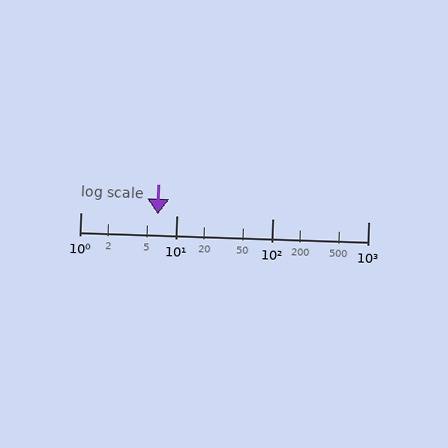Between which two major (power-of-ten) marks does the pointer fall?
The pointer is between 1 and 10.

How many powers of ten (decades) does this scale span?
The scale spans 3 decades, from 1 to 1000.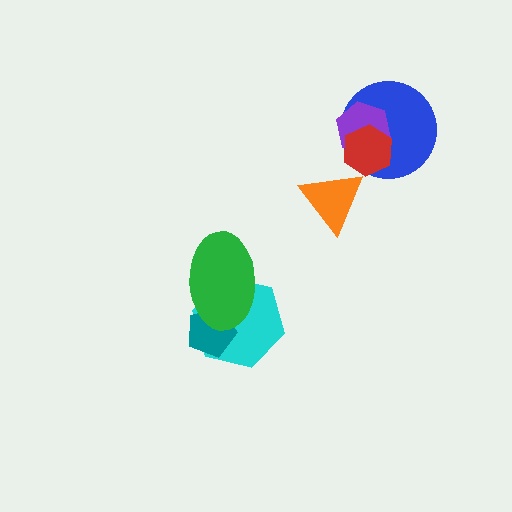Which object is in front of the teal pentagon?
The green ellipse is in front of the teal pentagon.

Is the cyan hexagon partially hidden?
Yes, it is partially covered by another shape.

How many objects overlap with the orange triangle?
0 objects overlap with the orange triangle.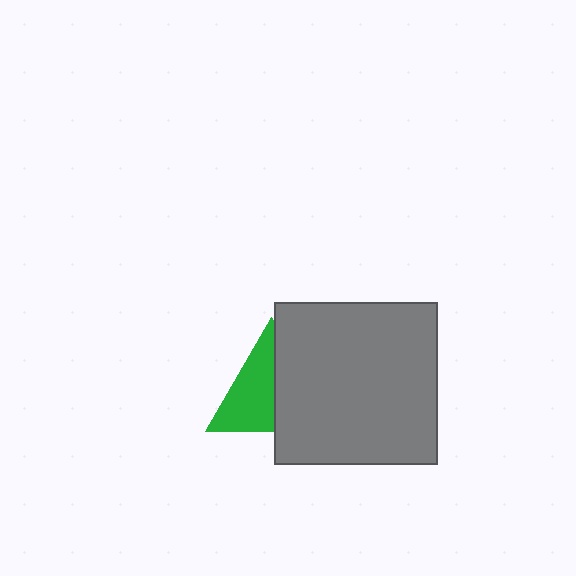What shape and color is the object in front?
The object in front is a gray square.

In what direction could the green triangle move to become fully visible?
The green triangle could move left. That would shift it out from behind the gray square entirely.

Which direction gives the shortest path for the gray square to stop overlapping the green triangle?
Moving right gives the shortest separation.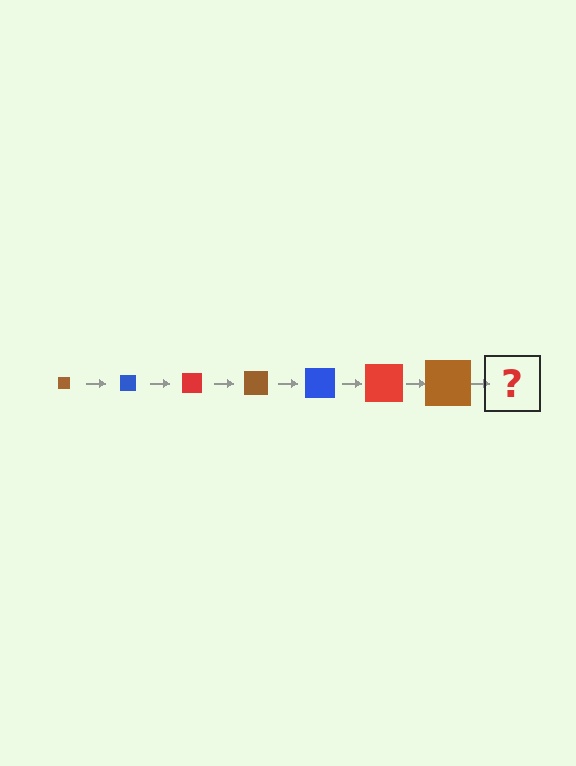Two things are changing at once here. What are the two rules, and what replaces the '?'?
The two rules are that the square grows larger each step and the color cycles through brown, blue, and red. The '?' should be a blue square, larger than the previous one.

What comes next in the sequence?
The next element should be a blue square, larger than the previous one.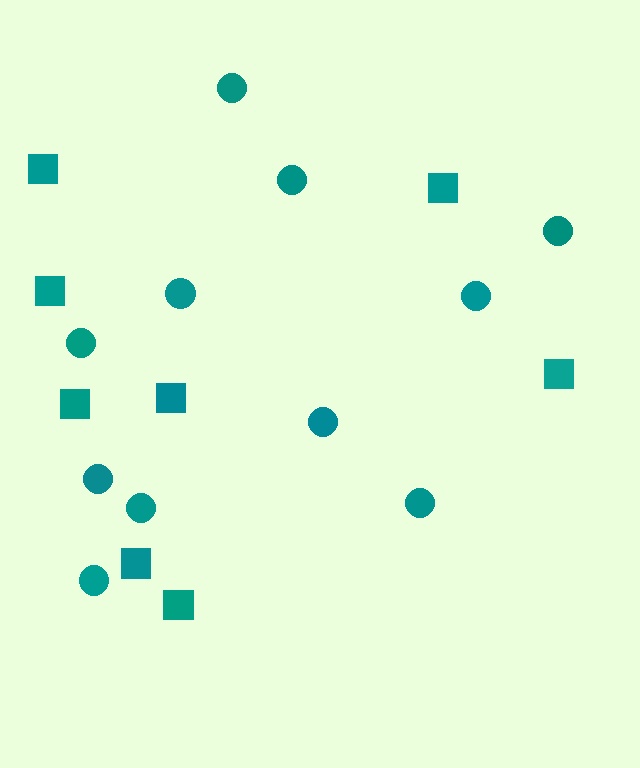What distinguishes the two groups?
There are 2 groups: one group of squares (8) and one group of circles (11).